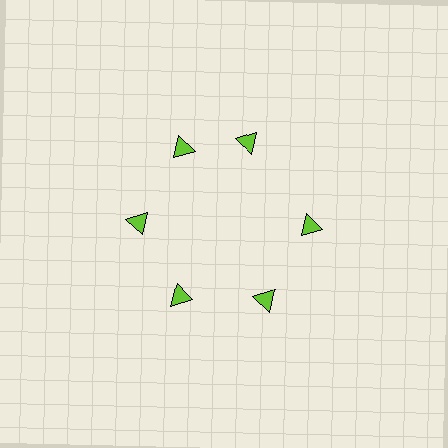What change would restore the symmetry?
The symmetry would be restored by rotating it back into even spacing with its neighbors so that all 6 triangles sit at equal angles and equal distance from the center.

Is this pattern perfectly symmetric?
No. The 6 lime triangles are arranged in a ring, but one element near the 1 o'clock position is rotated out of alignment along the ring, breaking the 6-fold rotational symmetry.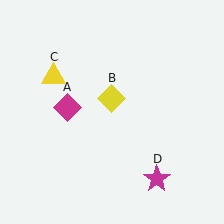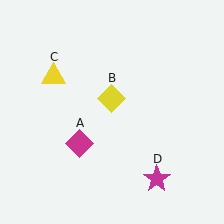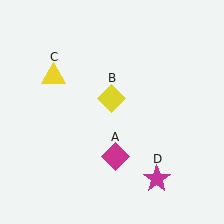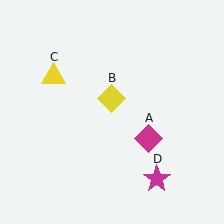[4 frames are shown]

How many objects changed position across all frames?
1 object changed position: magenta diamond (object A).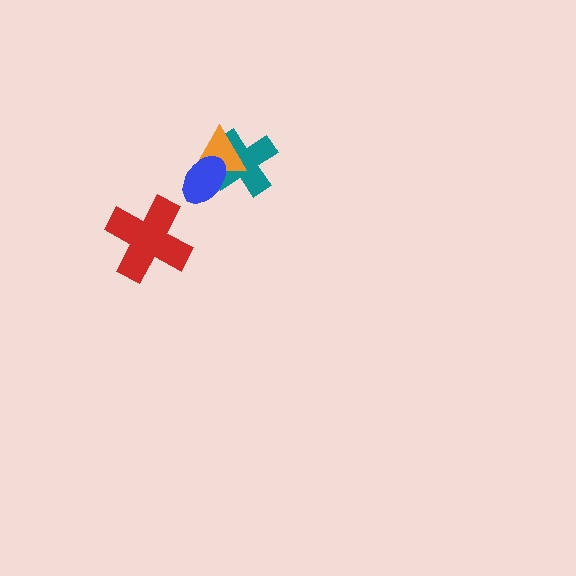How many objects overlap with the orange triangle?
2 objects overlap with the orange triangle.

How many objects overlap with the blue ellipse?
2 objects overlap with the blue ellipse.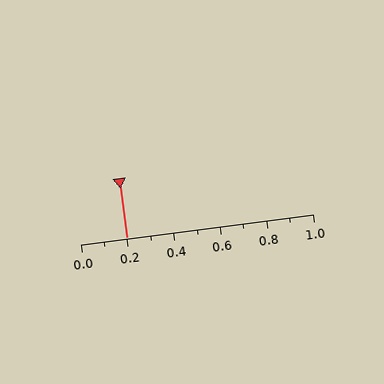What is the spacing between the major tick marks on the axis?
The major ticks are spaced 0.2 apart.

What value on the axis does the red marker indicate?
The marker indicates approximately 0.2.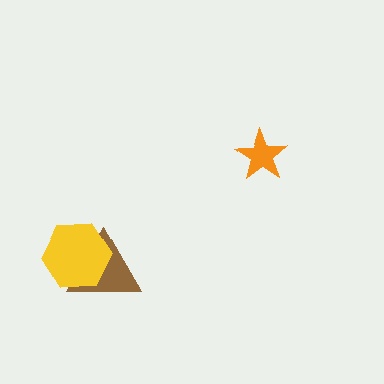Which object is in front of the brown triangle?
The yellow hexagon is in front of the brown triangle.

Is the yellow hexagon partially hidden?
No, no other shape covers it.